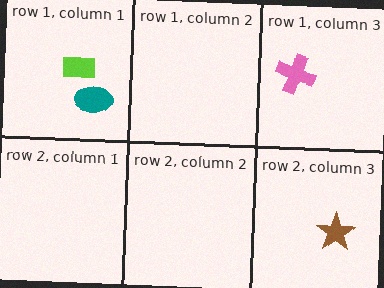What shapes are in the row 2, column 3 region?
The brown star.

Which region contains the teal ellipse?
The row 1, column 1 region.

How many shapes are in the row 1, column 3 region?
1.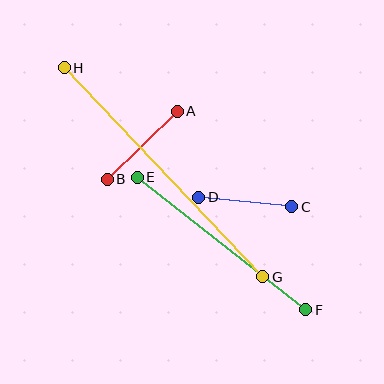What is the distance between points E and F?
The distance is approximately 214 pixels.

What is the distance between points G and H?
The distance is approximately 289 pixels.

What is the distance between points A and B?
The distance is approximately 98 pixels.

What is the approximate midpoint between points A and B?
The midpoint is at approximately (142, 145) pixels.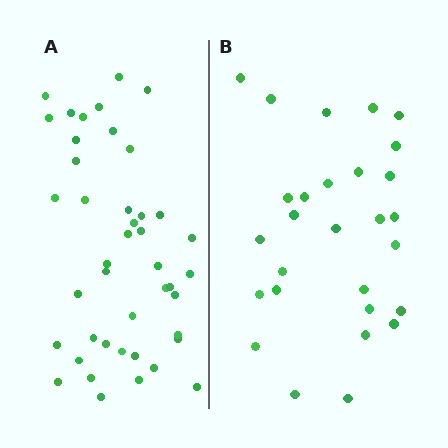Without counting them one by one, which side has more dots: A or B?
Region A (the left region) has more dots.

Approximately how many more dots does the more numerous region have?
Region A has approximately 15 more dots than region B.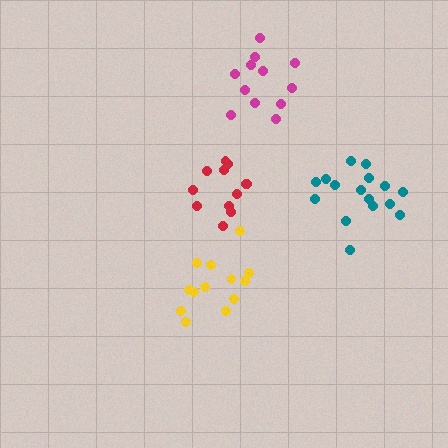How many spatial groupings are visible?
There are 4 spatial groupings.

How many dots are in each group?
Group 1: 13 dots, Group 2: 12 dots, Group 3: 16 dots, Group 4: 12 dots (53 total).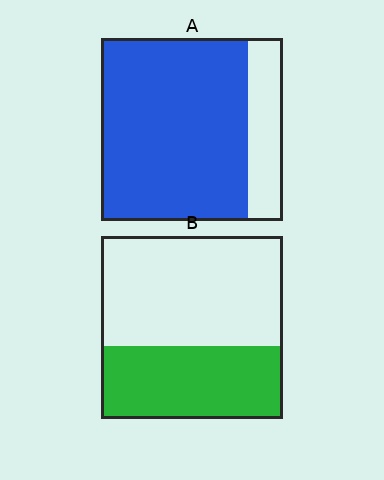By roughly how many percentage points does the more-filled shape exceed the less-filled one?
By roughly 40 percentage points (A over B).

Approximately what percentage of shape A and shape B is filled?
A is approximately 80% and B is approximately 40%.